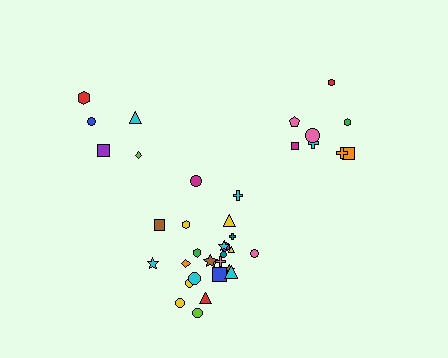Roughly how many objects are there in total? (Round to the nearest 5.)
Roughly 40 objects in total.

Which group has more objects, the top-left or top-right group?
The top-right group.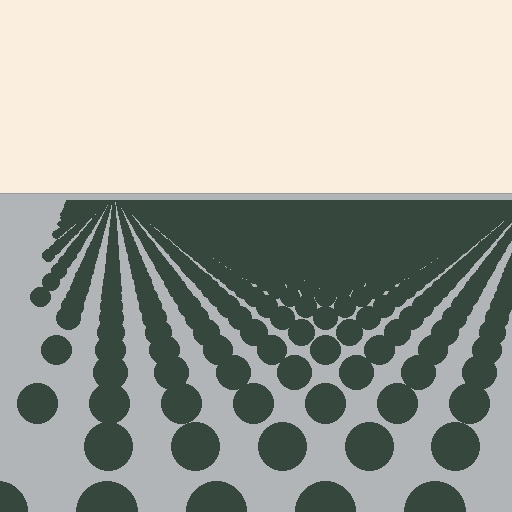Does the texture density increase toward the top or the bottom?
Density increases toward the top.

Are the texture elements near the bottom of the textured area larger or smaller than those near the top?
Larger. Near the bottom, elements are closer to the viewer and appear at a bigger on-screen size.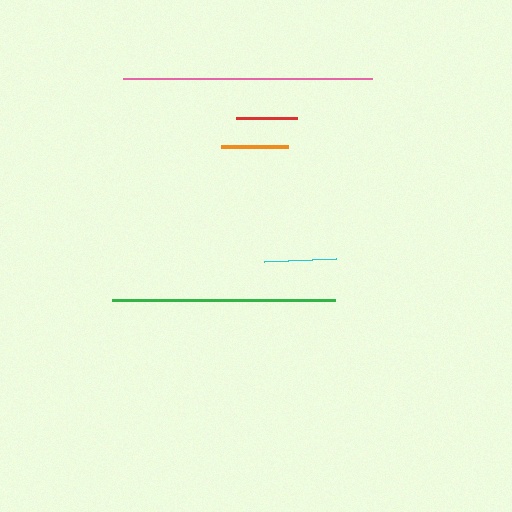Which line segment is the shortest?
The red line is the shortest at approximately 60 pixels.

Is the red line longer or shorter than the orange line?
The orange line is longer than the red line.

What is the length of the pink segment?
The pink segment is approximately 248 pixels long.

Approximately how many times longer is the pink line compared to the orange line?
The pink line is approximately 3.7 times the length of the orange line.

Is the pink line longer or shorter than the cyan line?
The pink line is longer than the cyan line.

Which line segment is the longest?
The pink line is the longest at approximately 248 pixels.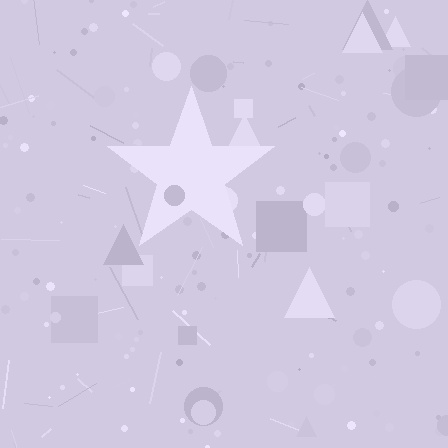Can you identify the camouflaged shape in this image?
The camouflaged shape is a star.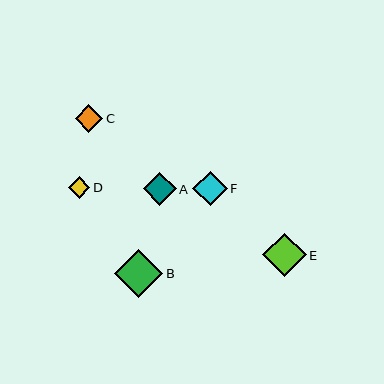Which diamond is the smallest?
Diamond D is the smallest with a size of approximately 22 pixels.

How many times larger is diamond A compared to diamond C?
Diamond A is approximately 1.2 times the size of diamond C.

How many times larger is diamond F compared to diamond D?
Diamond F is approximately 1.6 times the size of diamond D.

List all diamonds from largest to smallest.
From largest to smallest: B, E, F, A, C, D.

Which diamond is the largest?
Diamond B is the largest with a size of approximately 48 pixels.